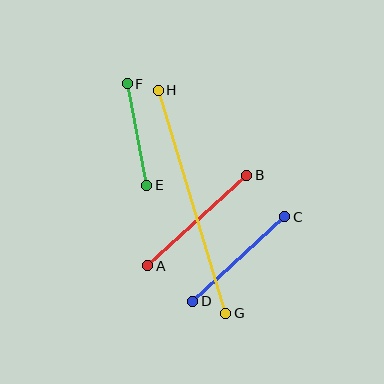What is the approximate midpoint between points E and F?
The midpoint is at approximately (137, 134) pixels.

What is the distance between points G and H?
The distance is approximately 233 pixels.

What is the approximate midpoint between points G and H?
The midpoint is at approximately (192, 202) pixels.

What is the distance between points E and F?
The distance is approximately 103 pixels.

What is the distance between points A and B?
The distance is approximately 134 pixels.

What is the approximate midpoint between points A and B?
The midpoint is at approximately (197, 221) pixels.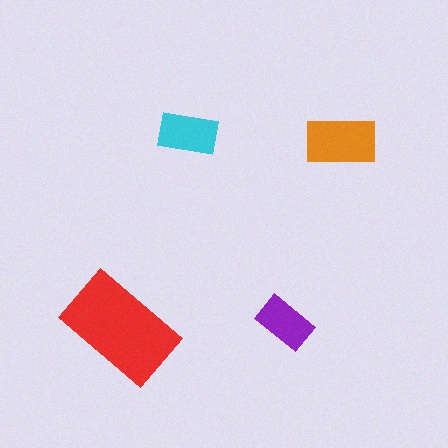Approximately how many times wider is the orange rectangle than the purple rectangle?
About 1.5 times wider.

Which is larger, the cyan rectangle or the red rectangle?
The red one.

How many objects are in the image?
There are 4 objects in the image.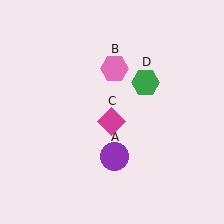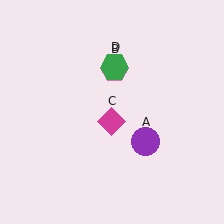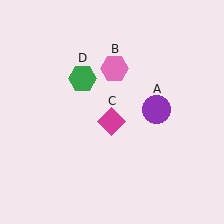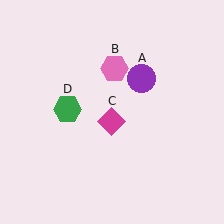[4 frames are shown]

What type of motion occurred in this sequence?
The purple circle (object A), green hexagon (object D) rotated counterclockwise around the center of the scene.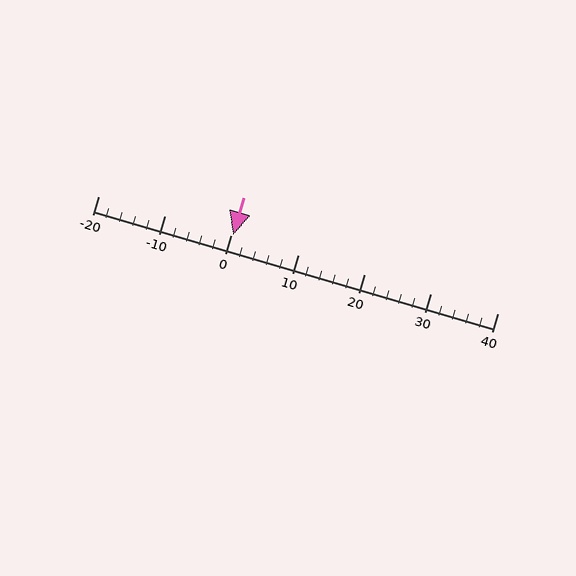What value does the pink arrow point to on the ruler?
The pink arrow points to approximately 0.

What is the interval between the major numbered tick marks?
The major tick marks are spaced 10 units apart.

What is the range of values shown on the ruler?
The ruler shows values from -20 to 40.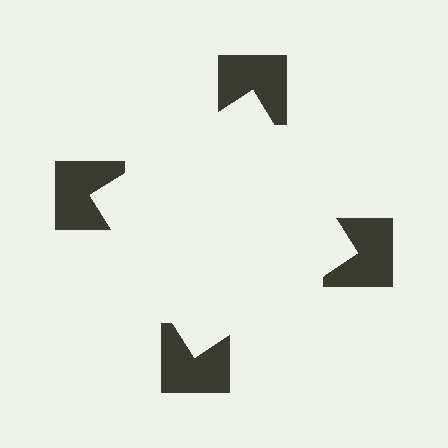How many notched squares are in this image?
There are 4 — one at each vertex of the illusory square.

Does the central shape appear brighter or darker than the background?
It typically appears slightly brighter than the background, even though no actual brightness change is drawn.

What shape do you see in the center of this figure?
An illusory square — its edges are inferred from the aligned wedge cuts in the notched squares, not physically drawn.